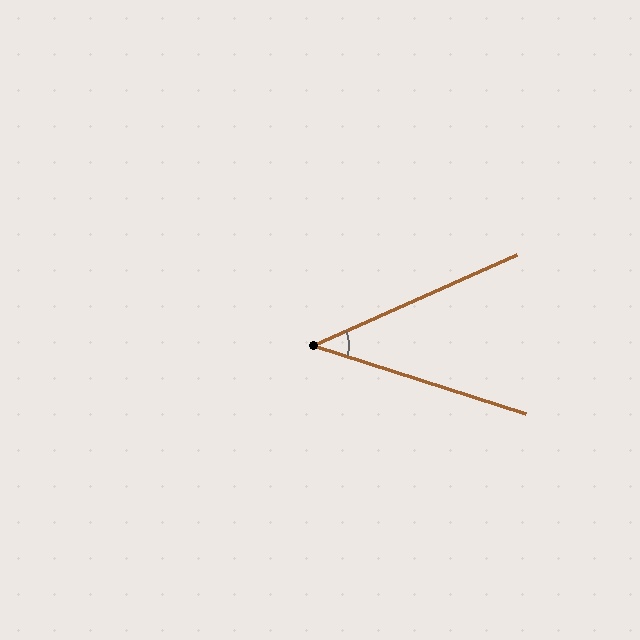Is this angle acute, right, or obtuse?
It is acute.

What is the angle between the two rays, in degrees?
Approximately 42 degrees.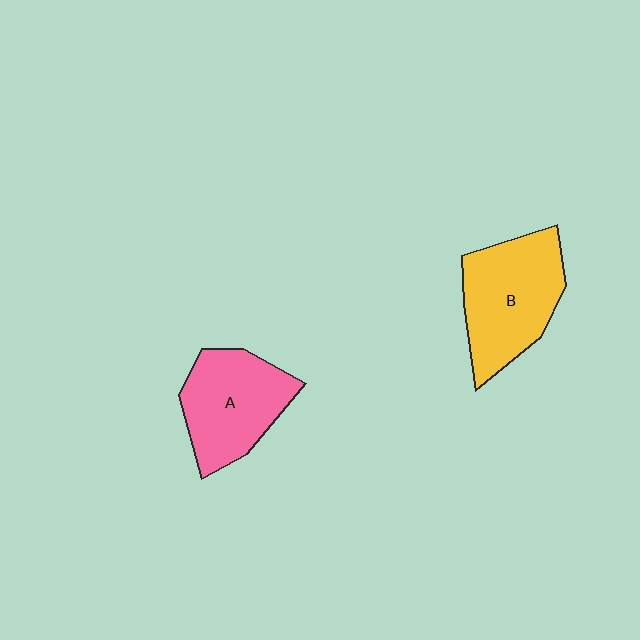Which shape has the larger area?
Shape B (yellow).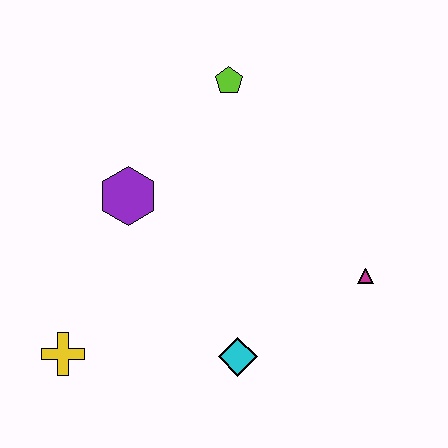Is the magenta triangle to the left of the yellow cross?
No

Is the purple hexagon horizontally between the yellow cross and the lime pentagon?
Yes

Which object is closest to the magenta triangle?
The cyan diamond is closest to the magenta triangle.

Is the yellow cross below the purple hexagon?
Yes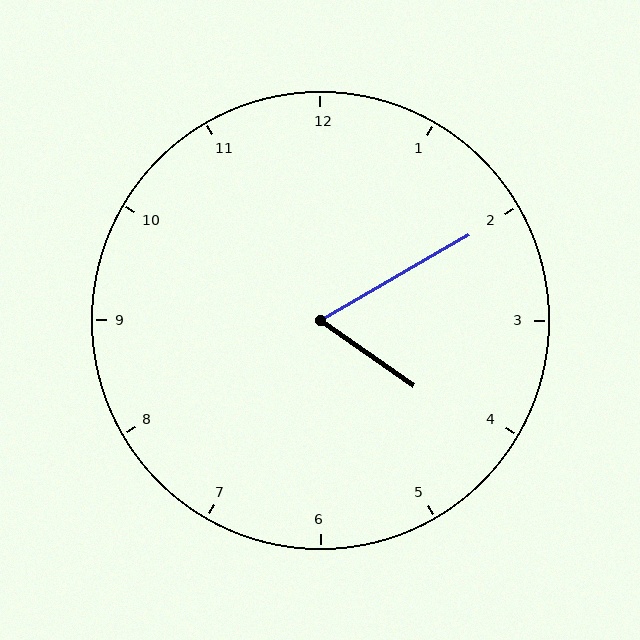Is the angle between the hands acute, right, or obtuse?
It is acute.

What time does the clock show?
4:10.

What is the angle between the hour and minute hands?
Approximately 65 degrees.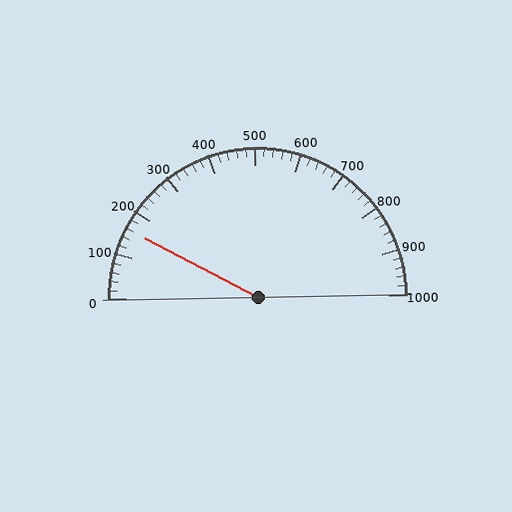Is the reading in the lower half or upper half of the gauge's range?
The reading is in the lower half of the range (0 to 1000).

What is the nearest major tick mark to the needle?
The nearest major tick mark is 200.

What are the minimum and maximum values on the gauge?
The gauge ranges from 0 to 1000.